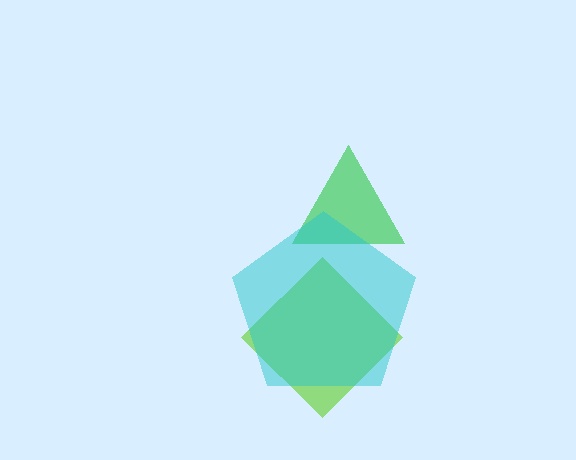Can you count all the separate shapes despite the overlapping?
Yes, there are 3 separate shapes.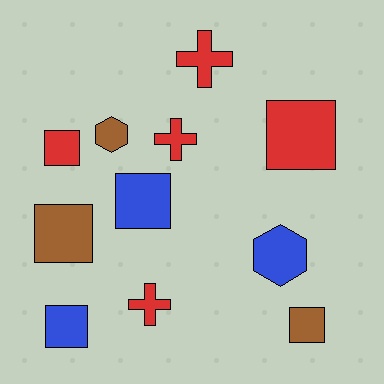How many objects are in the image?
There are 11 objects.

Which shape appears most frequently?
Square, with 6 objects.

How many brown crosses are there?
There are no brown crosses.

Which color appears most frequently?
Red, with 5 objects.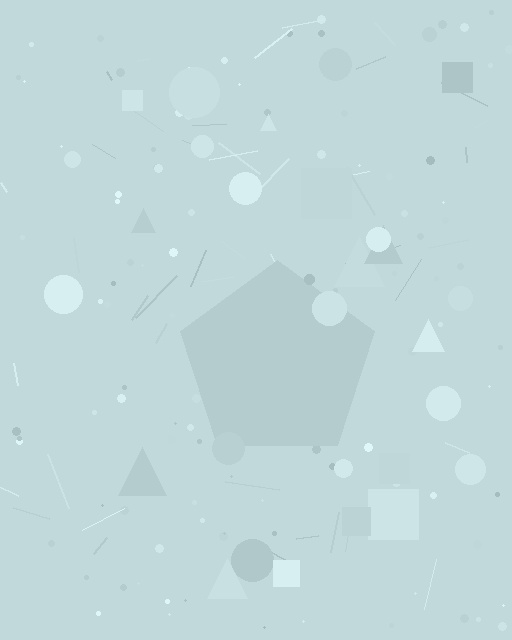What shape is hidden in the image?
A pentagon is hidden in the image.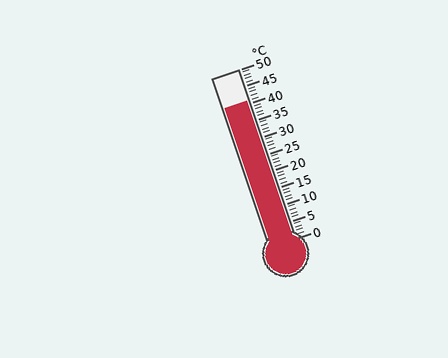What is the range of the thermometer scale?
The thermometer scale ranges from 0°C to 50°C.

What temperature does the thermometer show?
The thermometer shows approximately 41°C.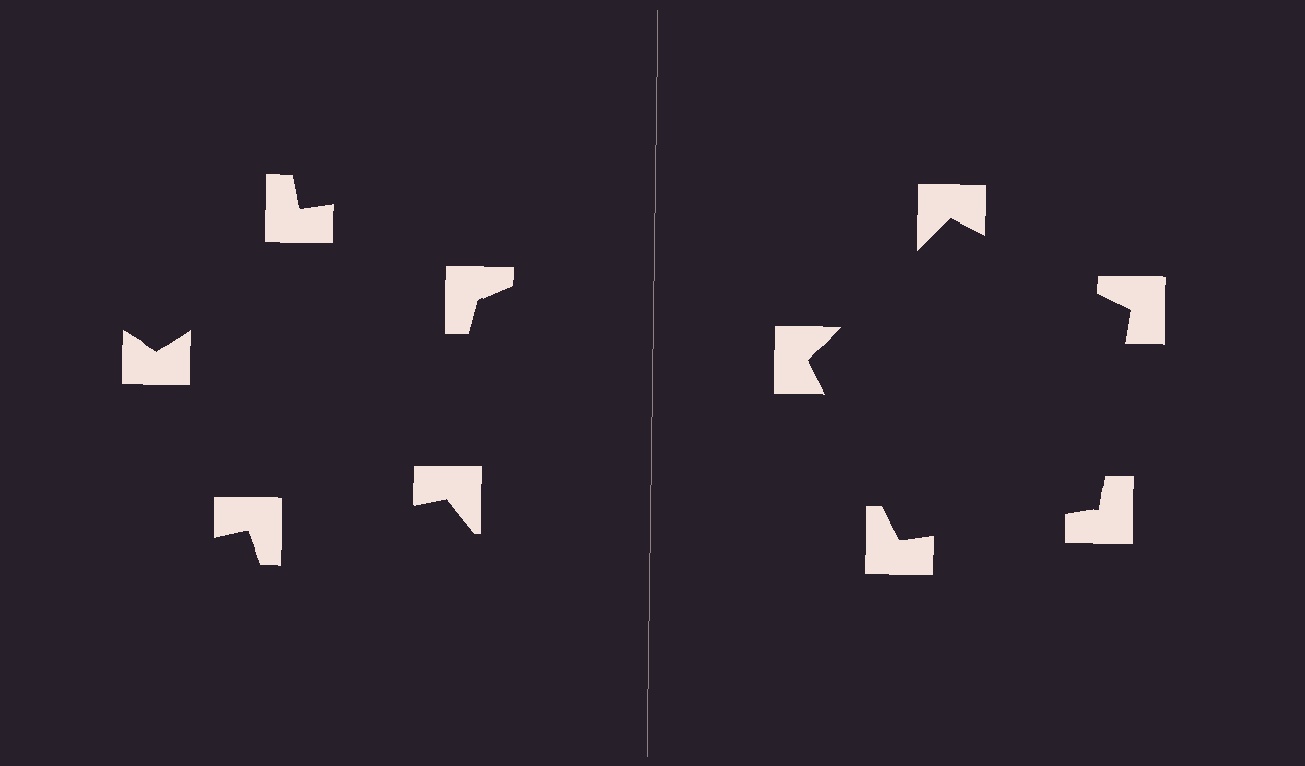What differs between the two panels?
The notched squares are positioned identically on both sides; only the wedge orientations differ. On the right they align to a pentagon; on the left they are misaligned.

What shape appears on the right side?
An illusory pentagon.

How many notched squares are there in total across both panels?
10 — 5 on each side.